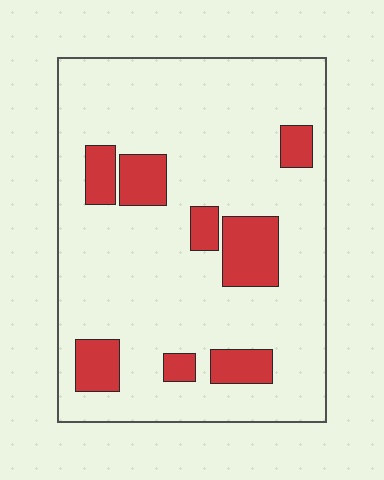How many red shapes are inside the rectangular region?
8.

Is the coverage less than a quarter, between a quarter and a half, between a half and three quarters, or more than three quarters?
Less than a quarter.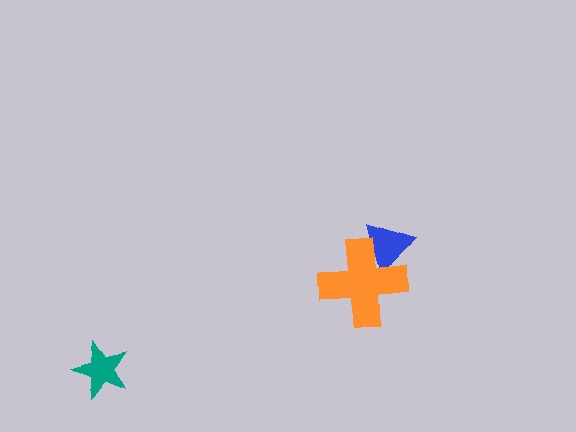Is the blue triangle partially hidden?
Yes, it is partially covered by another shape.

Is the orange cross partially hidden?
No, no other shape covers it.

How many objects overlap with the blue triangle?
1 object overlaps with the blue triangle.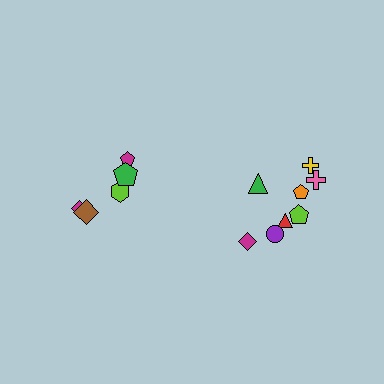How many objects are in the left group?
There are 5 objects.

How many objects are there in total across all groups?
There are 13 objects.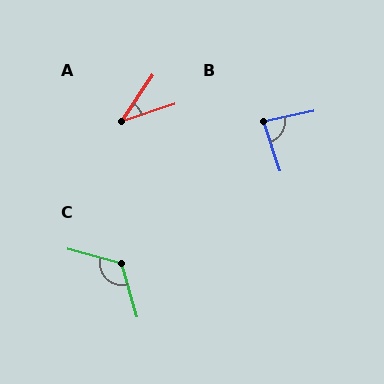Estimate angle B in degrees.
Approximately 83 degrees.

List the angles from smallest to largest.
A (38°), B (83°), C (121°).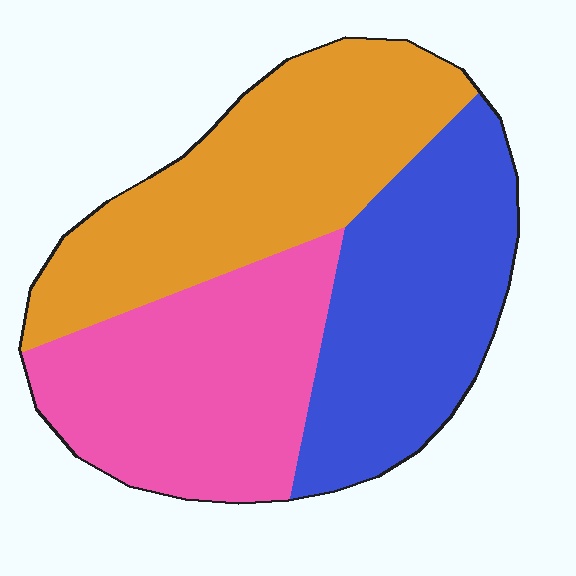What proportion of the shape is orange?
Orange takes up about three eighths (3/8) of the shape.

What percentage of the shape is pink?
Pink takes up about one third (1/3) of the shape.